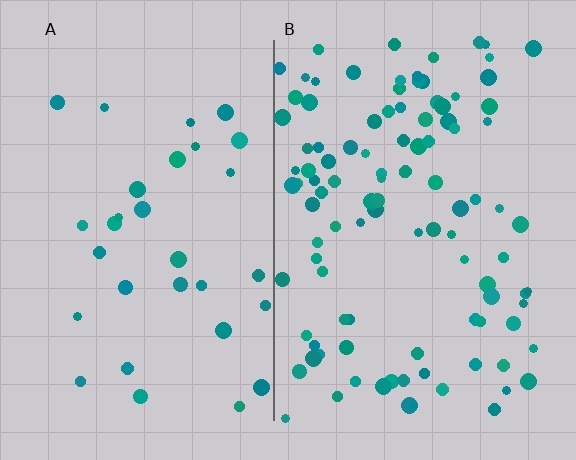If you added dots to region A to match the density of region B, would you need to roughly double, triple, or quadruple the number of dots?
Approximately triple.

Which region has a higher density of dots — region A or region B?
B (the right).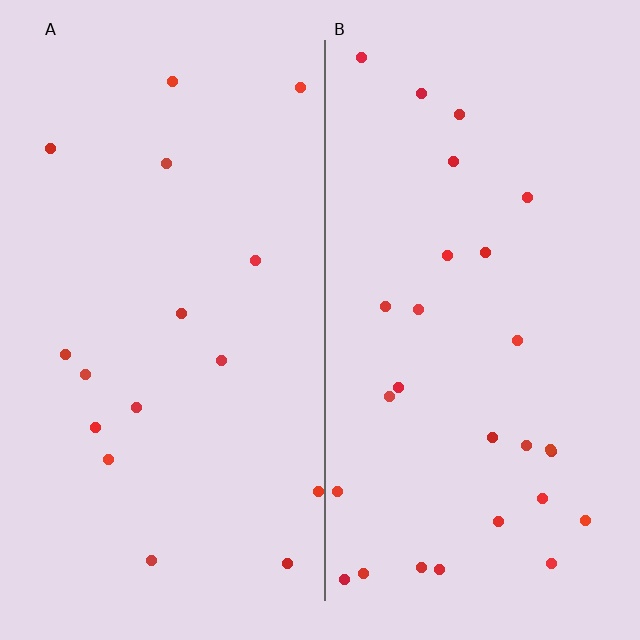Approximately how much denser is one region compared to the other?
Approximately 1.7× — region B over region A.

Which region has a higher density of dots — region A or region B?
B (the right).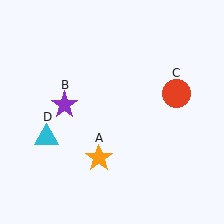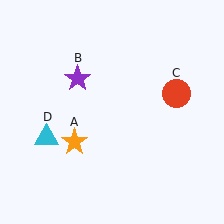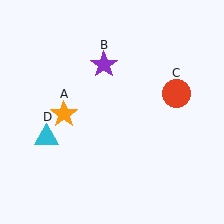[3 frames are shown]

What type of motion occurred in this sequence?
The orange star (object A), purple star (object B) rotated clockwise around the center of the scene.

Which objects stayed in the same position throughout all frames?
Red circle (object C) and cyan triangle (object D) remained stationary.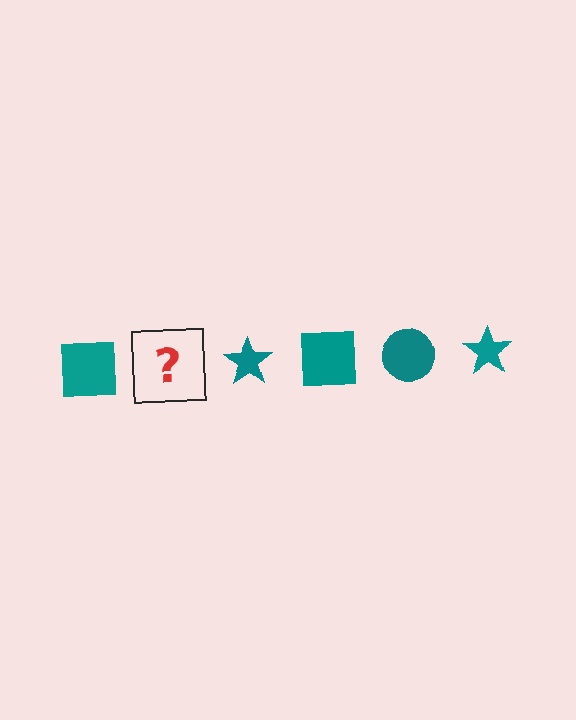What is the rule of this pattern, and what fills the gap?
The rule is that the pattern cycles through square, circle, star shapes in teal. The gap should be filled with a teal circle.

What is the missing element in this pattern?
The missing element is a teal circle.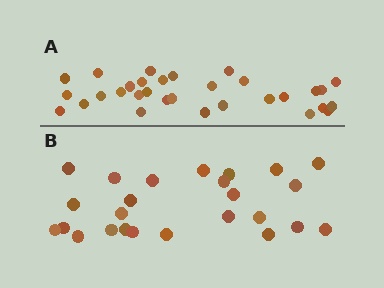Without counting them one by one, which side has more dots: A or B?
Region A (the top region) has more dots.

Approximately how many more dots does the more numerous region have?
Region A has about 6 more dots than region B.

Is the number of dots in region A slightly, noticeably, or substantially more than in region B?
Region A has only slightly more — the two regions are fairly close. The ratio is roughly 1.2 to 1.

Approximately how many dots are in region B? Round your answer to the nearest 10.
About 20 dots. (The exact count is 25, which rounds to 20.)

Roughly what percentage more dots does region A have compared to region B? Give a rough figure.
About 25% more.